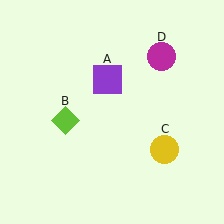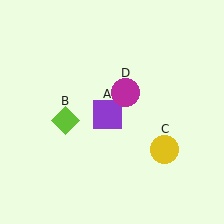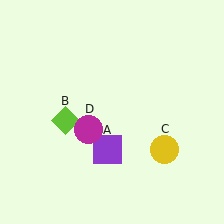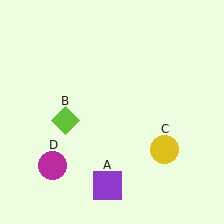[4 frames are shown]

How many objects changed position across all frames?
2 objects changed position: purple square (object A), magenta circle (object D).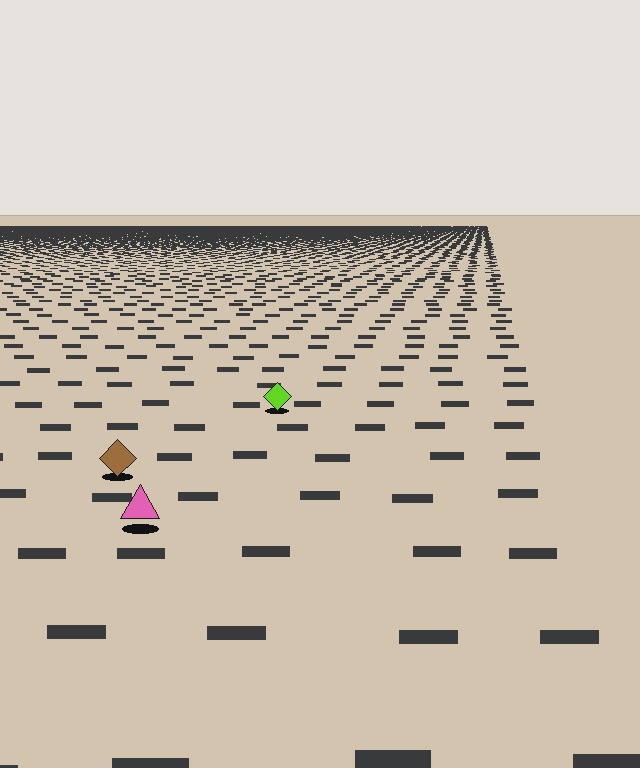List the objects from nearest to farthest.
From nearest to farthest: the pink triangle, the brown diamond, the lime diamond.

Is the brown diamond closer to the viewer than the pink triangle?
No. The pink triangle is closer — you can tell from the texture gradient: the ground texture is coarser near it.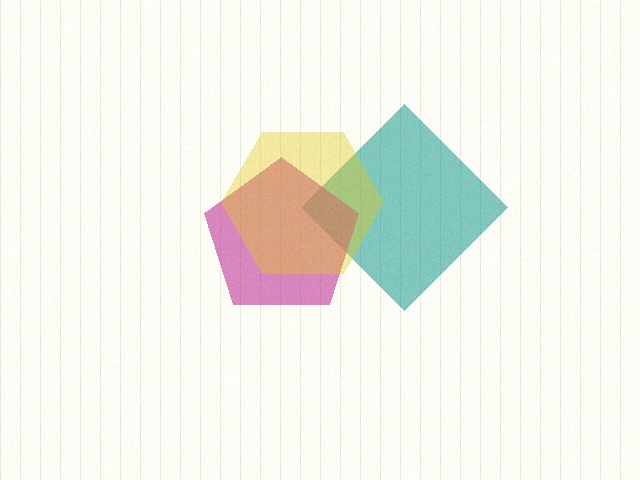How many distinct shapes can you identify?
There are 3 distinct shapes: a teal diamond, a magenta pentagon, a yellow hexagon.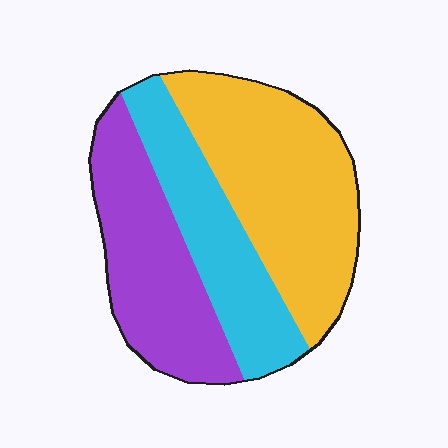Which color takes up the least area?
Cyan, at roughly 25%.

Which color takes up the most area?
Yellow, at roughly 40%.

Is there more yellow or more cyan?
Yellow.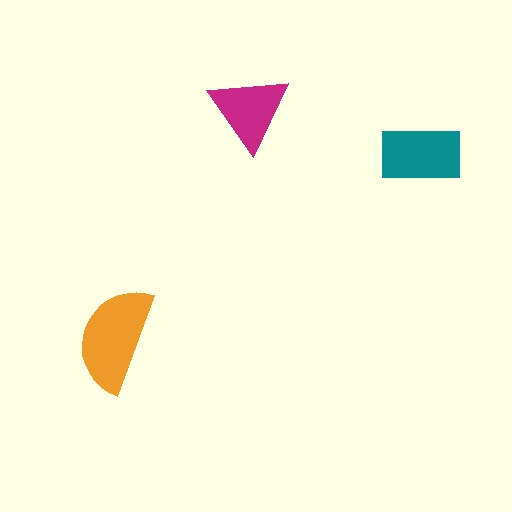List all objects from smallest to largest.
The magenta triangle, the teal rectangle, the orange semicircle.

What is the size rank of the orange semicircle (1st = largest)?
1st.